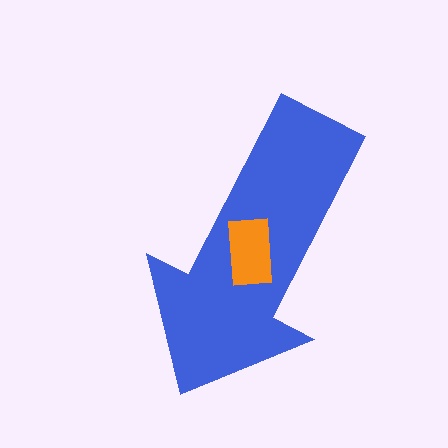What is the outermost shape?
The blue arrow.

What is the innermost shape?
The orange rectangle.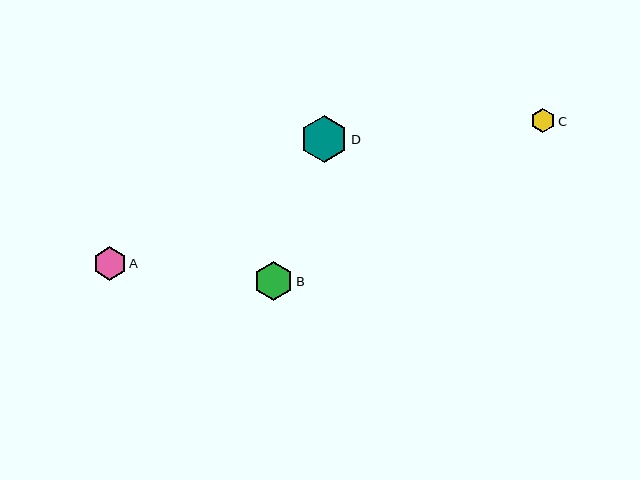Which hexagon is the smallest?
Hexagon C is the smallest with a size of approximately 24 pixels.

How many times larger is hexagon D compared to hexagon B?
Hexagon D is approximately 1.2 times the size of hexagon B.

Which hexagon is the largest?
Hexagon D is the largest with a size of approximately 47 pixels.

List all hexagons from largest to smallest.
From largest to smallest: D, B, A, C.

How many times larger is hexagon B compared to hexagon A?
Hexagon B is approximately 1.2 times the size of hexagon A.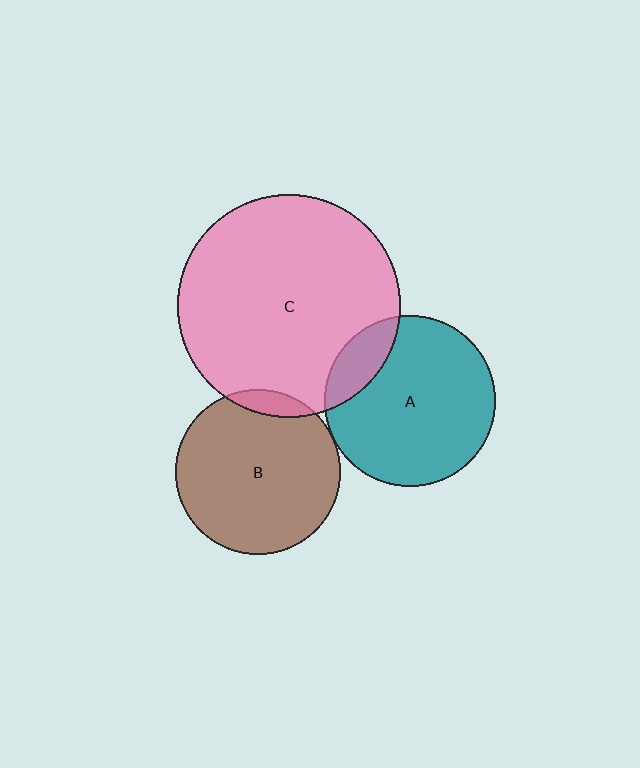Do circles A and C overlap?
Yes.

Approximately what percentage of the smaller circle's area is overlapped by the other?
Approximately 15%.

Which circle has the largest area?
Circle C (pink).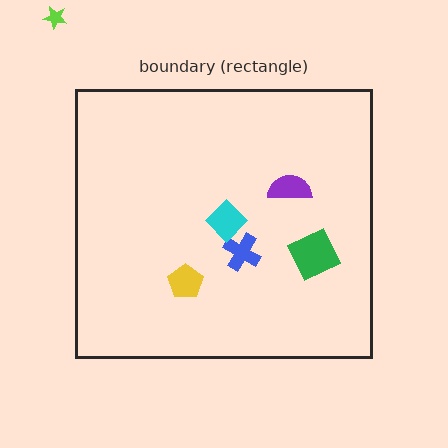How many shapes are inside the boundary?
5 inside, 1 outside.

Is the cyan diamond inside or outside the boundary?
Inside.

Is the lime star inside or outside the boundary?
Outside.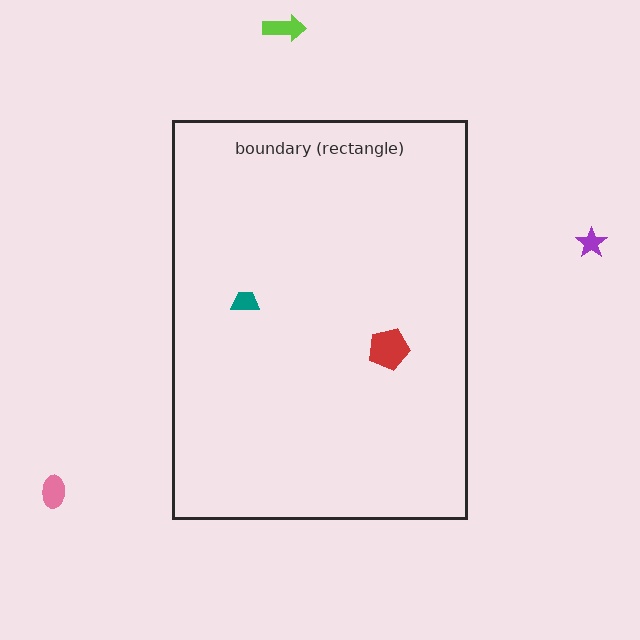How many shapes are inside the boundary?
2 inside, 3 outside.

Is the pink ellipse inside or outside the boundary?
Outside.